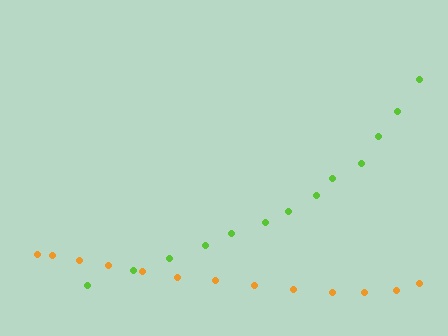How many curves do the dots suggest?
There are 2 distinct paths.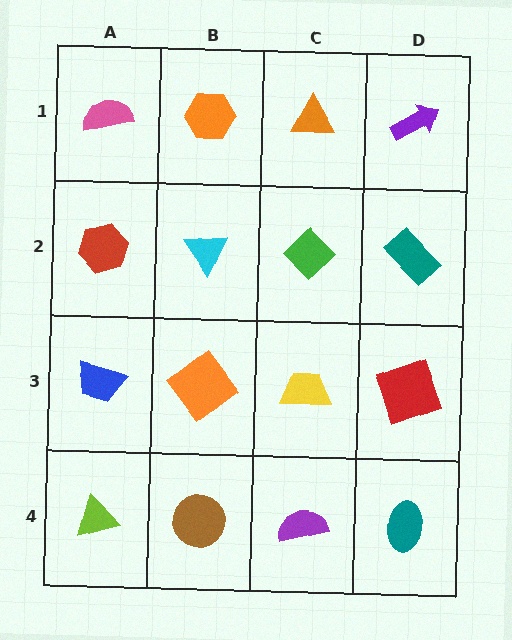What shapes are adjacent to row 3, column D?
A teal rectangle (row 2, column D), a teal ellipse (row 4, column D), a yellow trapezoid (row 3, column C).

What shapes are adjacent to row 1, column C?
A green diamond (row 2, column C), an orange hexagon (row 1, column B), a purple arrow (row 1, column D).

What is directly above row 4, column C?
A yellow trapezoid.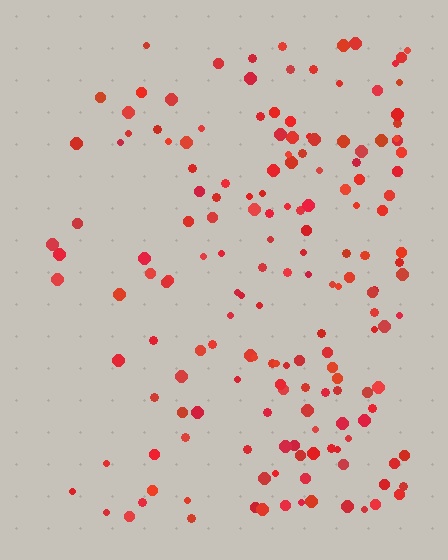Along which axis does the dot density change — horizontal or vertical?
Horizontal.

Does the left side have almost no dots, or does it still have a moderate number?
Still a moderate number, just noticeably fewer than the right.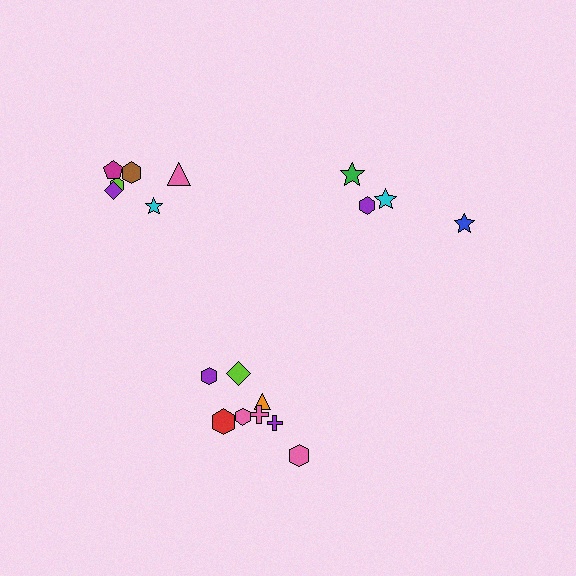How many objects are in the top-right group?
There are 4 objects.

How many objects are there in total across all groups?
There are 18 objects.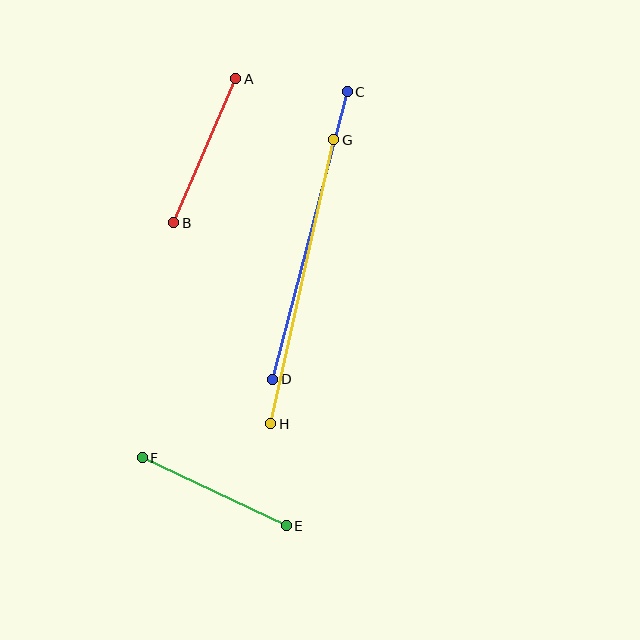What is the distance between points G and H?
The distance is approximately 291 pixels.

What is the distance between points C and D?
The distance is approximately 297 pixels.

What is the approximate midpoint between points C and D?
The midpoint is at approximately (310, 235) pixels.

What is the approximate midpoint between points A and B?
The midpoint is at approximately (205, 151) pixels.